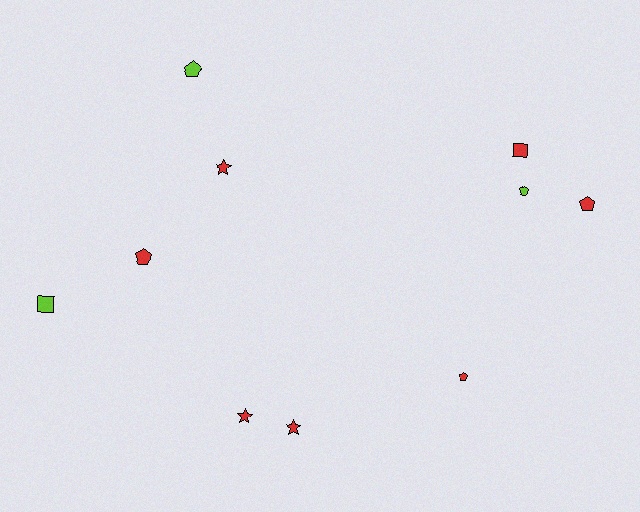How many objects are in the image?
There are 10 objects.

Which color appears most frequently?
Red, with 7 objects.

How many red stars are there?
There are 3 red stars.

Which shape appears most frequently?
Pentagon, with 5 objects.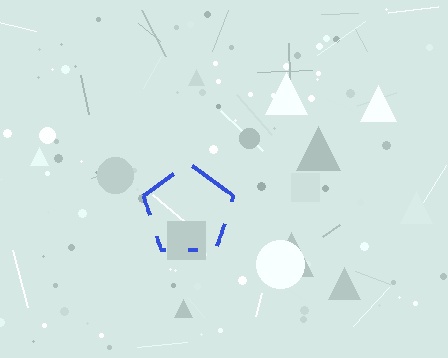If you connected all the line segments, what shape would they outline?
They would outline a pentagon.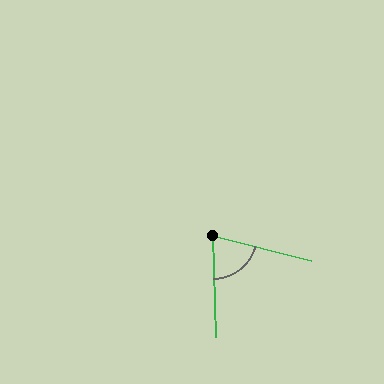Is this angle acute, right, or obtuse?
It is acute.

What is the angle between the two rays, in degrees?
Approximately 74 degrees.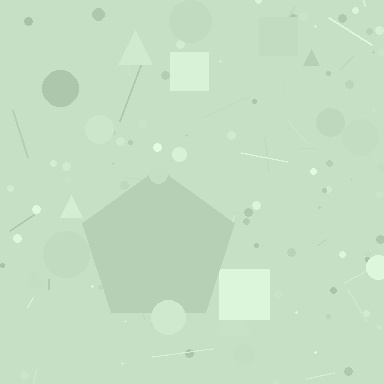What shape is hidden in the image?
A pentagon is hidden in the image.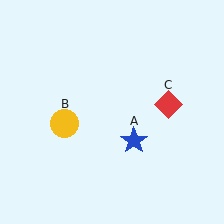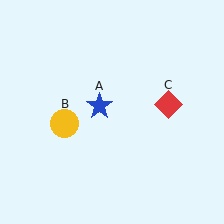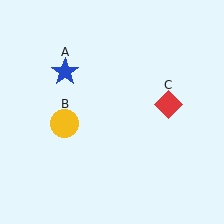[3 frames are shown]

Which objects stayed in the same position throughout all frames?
Yellow circle (object B) and red diamond (object C) remained stationary.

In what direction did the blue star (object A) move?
The blue star (object A) moved up and to the left.